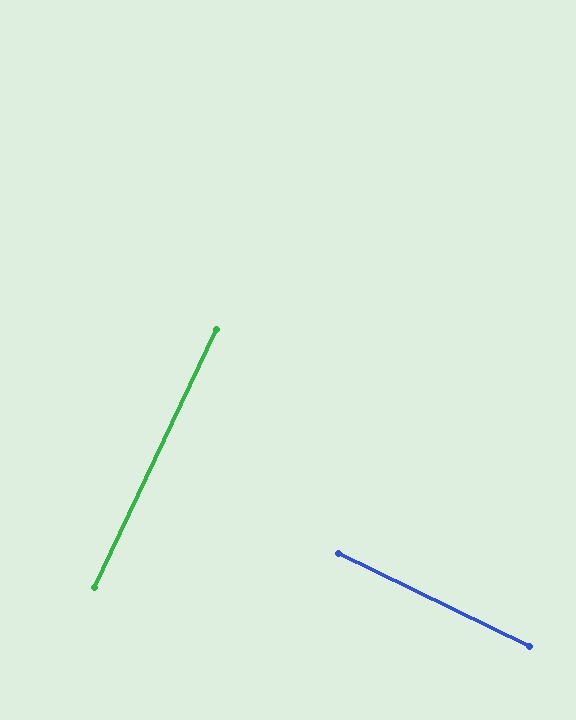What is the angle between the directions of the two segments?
Approximately 89 degrees.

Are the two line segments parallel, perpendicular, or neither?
Perpendicular — they meet at approximately 89°.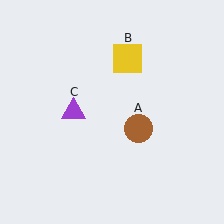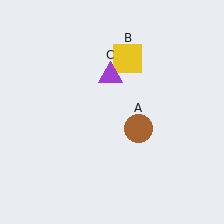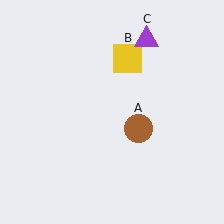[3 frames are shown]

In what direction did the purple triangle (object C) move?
The purple triangle (object C) moved up and to the right.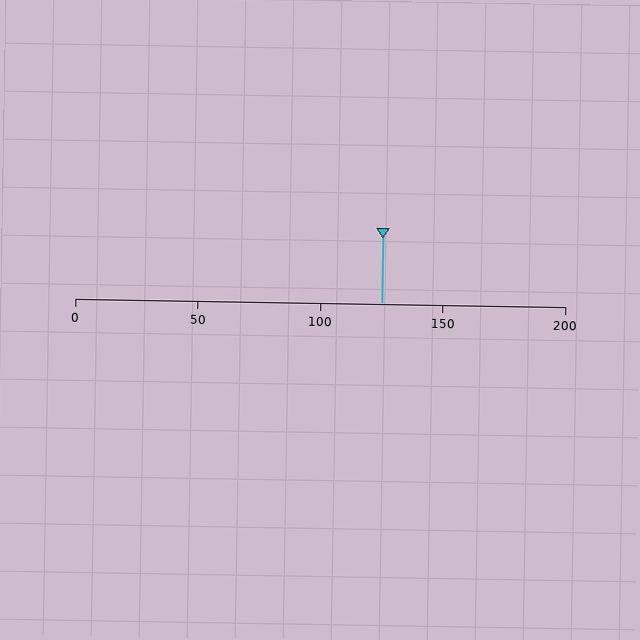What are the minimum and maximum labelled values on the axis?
The axis runs from 0 to 200.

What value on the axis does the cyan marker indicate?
The marker indicates approximately 125.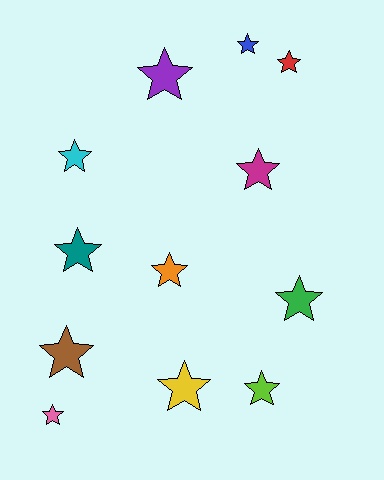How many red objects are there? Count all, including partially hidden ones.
There is 1 red object.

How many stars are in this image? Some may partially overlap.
There are 12 stars.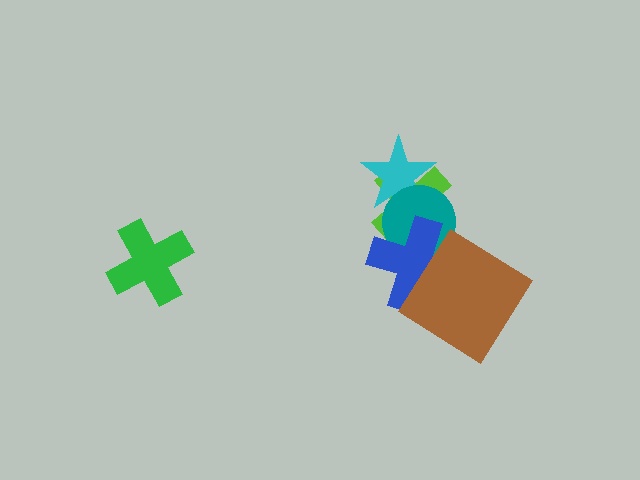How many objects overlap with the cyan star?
2 objects overlap with the cyan star.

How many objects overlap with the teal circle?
3 objects overlap with the teal circle.